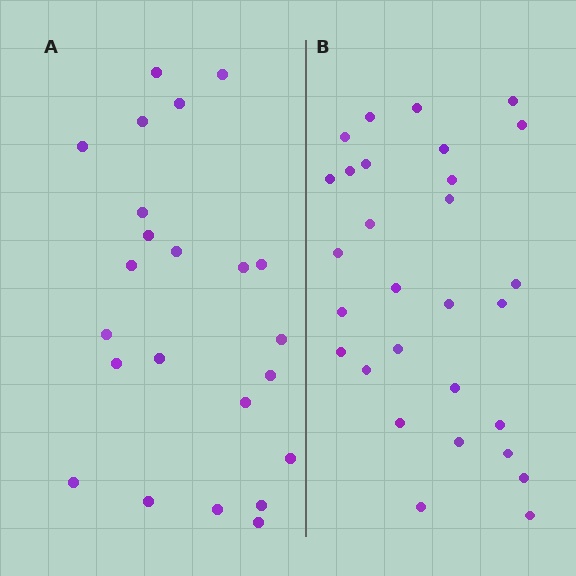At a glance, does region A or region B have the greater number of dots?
Region B (the right region) has more dots.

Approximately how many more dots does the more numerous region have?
Region B has about 6 more dots than region A.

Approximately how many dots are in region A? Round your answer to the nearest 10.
About 20 dots. (The exact count is 23, which rounds to 20.)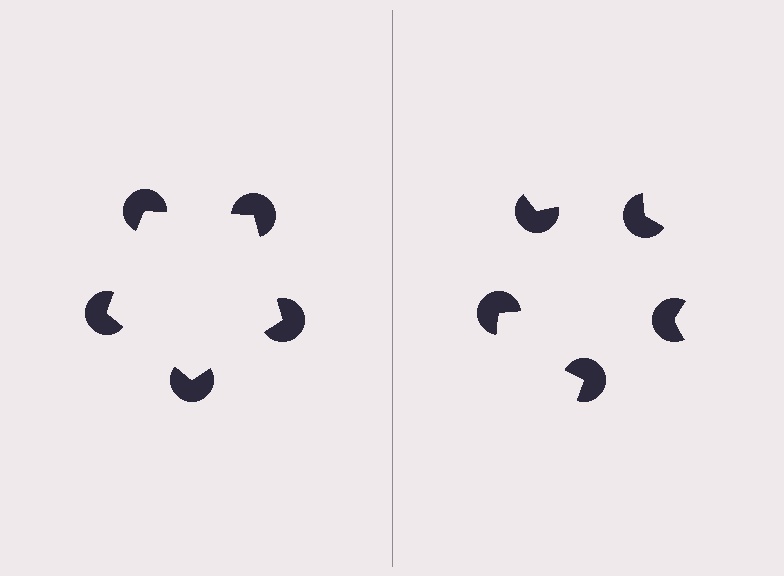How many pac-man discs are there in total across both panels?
10 — 5 on each side.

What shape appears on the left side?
An illusory pentagon.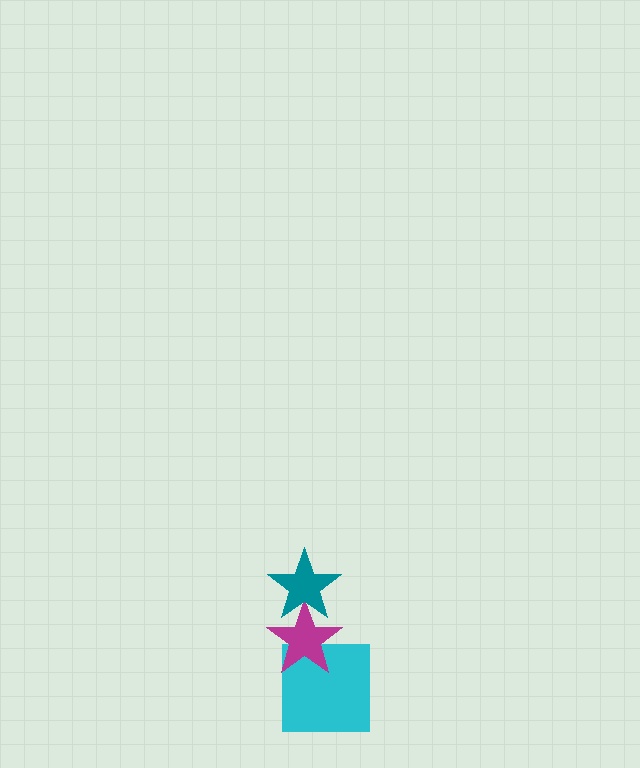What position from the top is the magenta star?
The magenta star is 2nd from the top.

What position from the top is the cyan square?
The cyan square is 3rd from the top.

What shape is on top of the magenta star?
The teal star is on top of the magenta star.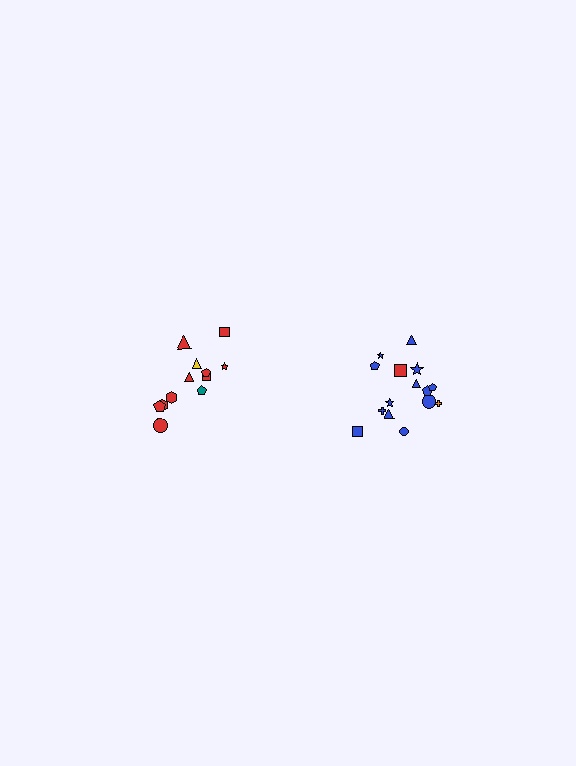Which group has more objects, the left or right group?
The right group.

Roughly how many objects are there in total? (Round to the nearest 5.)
Roughly 25 objects in total.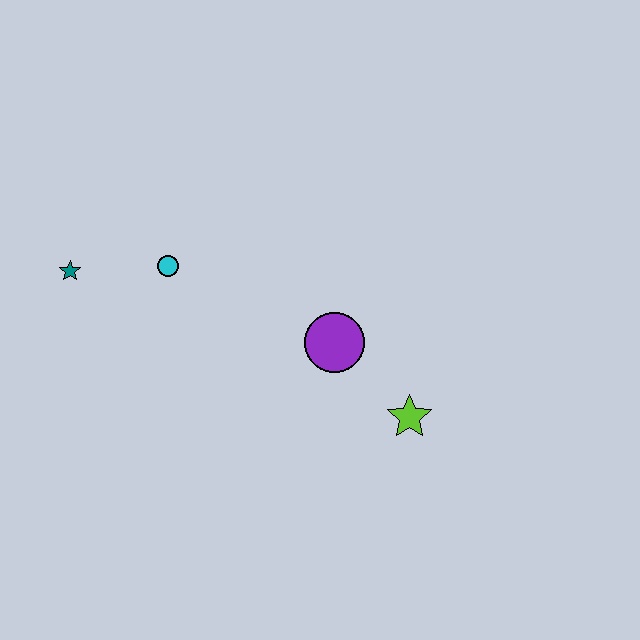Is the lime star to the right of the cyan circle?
Yes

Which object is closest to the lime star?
The purple circle is closest to the lime star.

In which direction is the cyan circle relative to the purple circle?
The cyan circle is to the left of the purple circle.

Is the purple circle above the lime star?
Yes